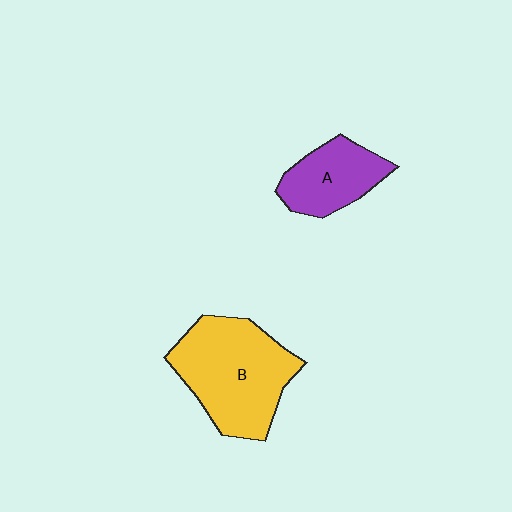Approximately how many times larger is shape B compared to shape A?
Approximately 1.8 times.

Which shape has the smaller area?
Shape A (purple).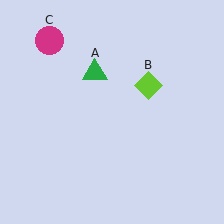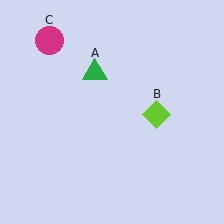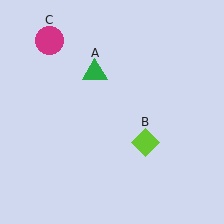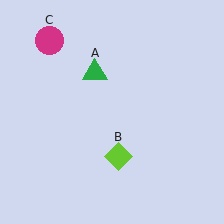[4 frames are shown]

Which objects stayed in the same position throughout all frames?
Green triangle (object A) and magenta circle (object C) remained stationary.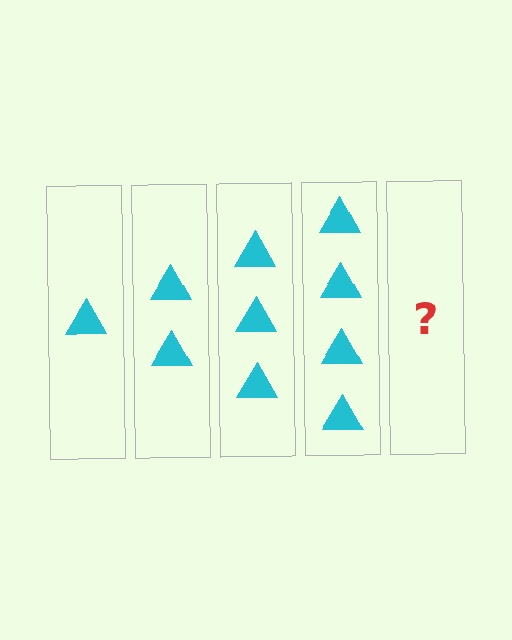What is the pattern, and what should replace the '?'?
The pattern is that each step adds one more triangle. The '?' should be 5 triangles.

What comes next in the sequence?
The next element should be 5 triangles.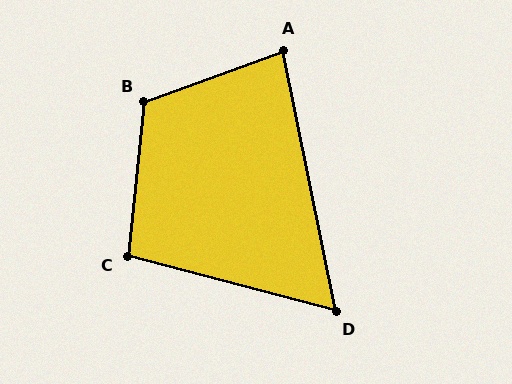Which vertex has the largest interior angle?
B, at approximately 116 degrees.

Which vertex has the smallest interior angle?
D, at approximately 64 degrees.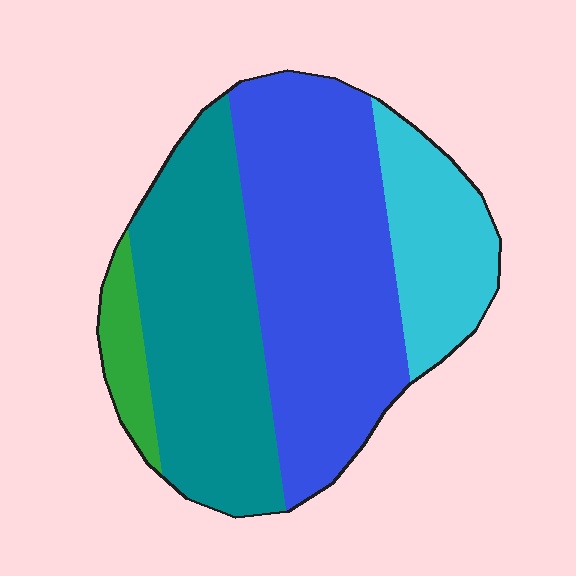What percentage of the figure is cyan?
Cyan covers about 15% of the figure.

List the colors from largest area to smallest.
From largest to smallest: blue, teal, cyan, green.